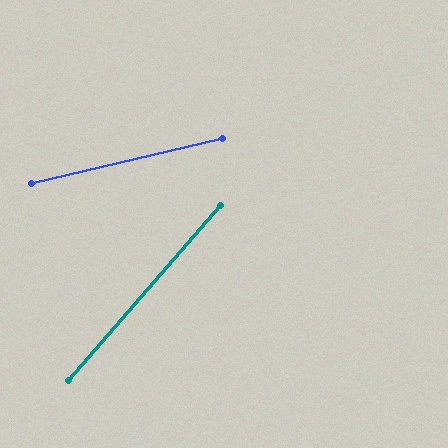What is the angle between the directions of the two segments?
Approximately 36 degrees.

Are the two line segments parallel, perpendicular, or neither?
Neither parallel nor perpendicular — they differ by about 36°.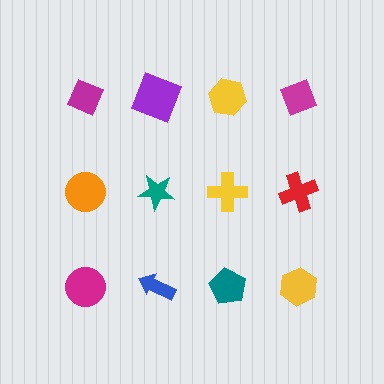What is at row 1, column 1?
A magenta diamond.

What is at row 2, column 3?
A yellow cross.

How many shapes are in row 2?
4 shapes.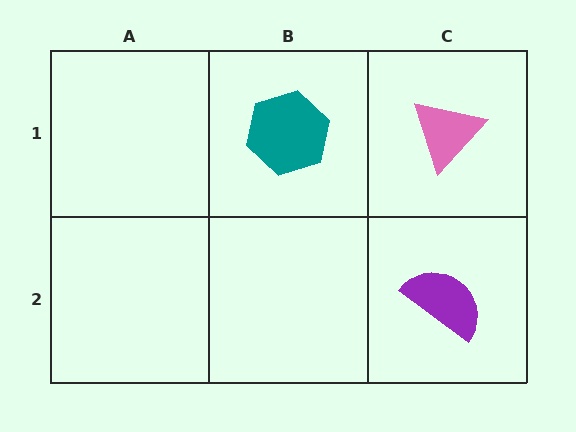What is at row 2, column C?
A purple semicircle.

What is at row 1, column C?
A pink triangle.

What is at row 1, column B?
A teal hexagon.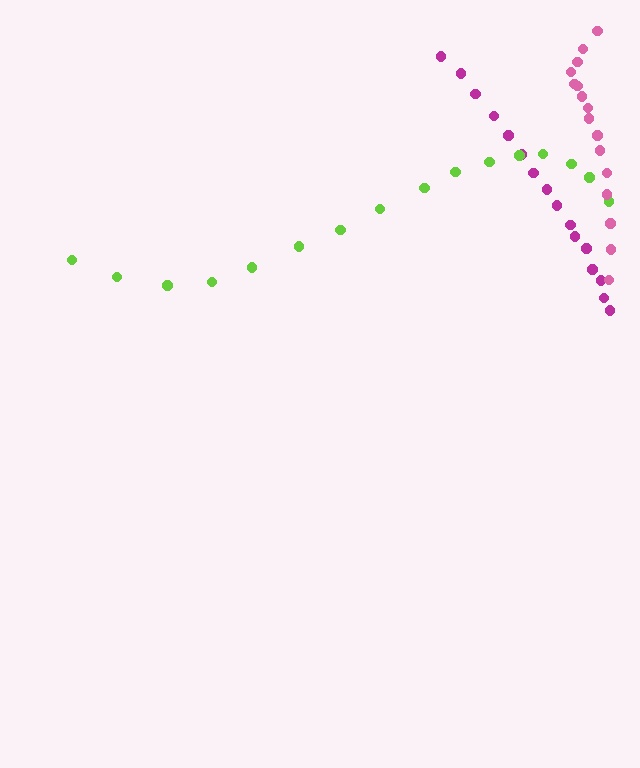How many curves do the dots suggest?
There are 3 distinct paths.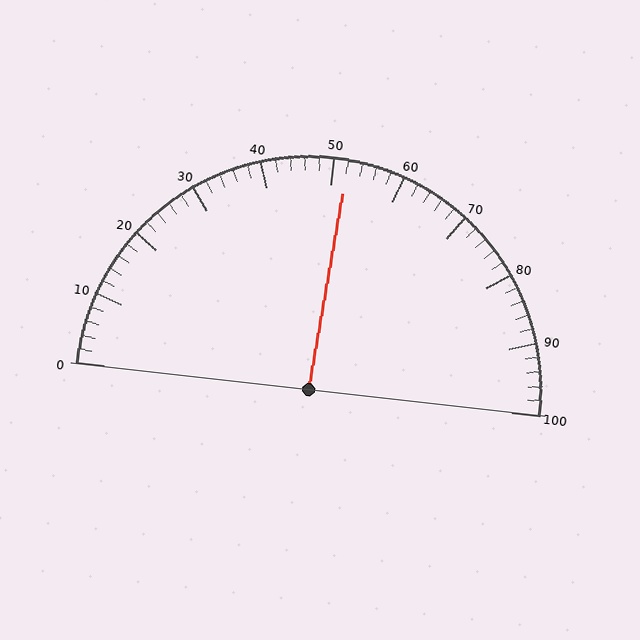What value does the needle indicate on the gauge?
The needle indicates approximately 52.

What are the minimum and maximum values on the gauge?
The gauge ranges from 0 to 100.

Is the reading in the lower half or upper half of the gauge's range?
The reading is in the upper half of the range (0 to 100).